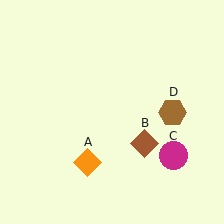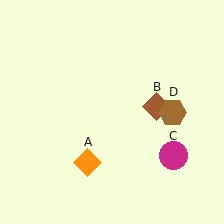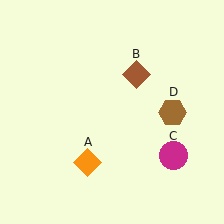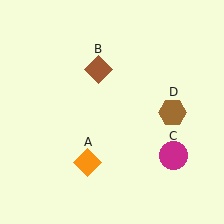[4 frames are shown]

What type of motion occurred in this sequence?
The brown diamond (object B) rotated counterclockwise around the center of the scene.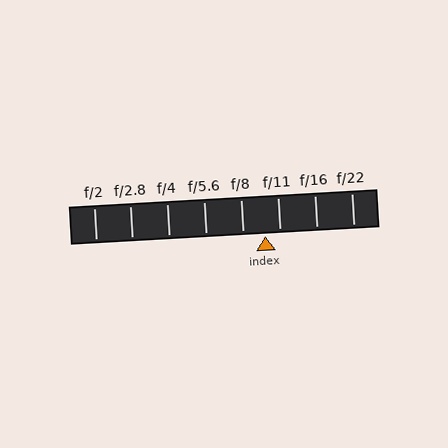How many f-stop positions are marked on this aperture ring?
There are 8 f-stop positions marked.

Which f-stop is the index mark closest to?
The index mark is closest to f/11.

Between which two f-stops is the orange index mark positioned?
The index mark is between f/8 and f/11.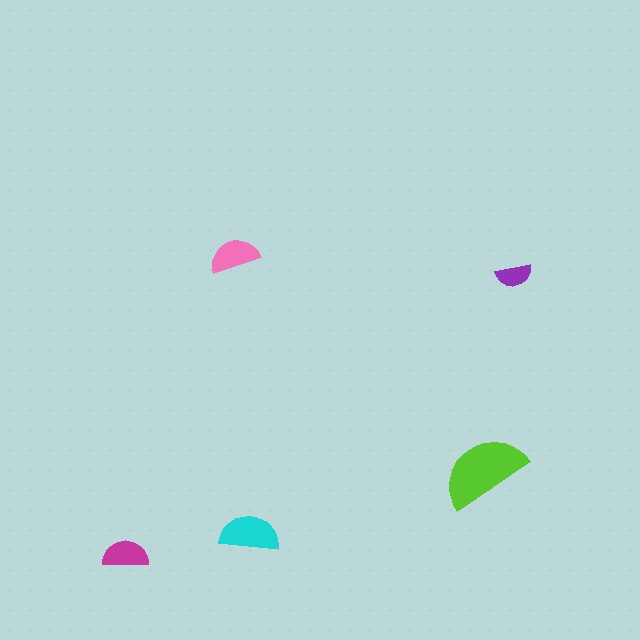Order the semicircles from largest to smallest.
the lime one, the cyan one, the pink one, the magenta one, the purple one.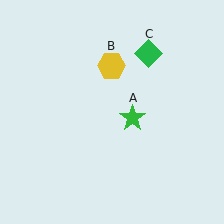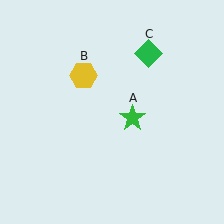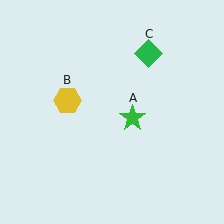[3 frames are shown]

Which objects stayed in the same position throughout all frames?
Green star (object A) and green diamond (object C) remained stationary.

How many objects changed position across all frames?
1 object changed position: yellow hexagon (object B).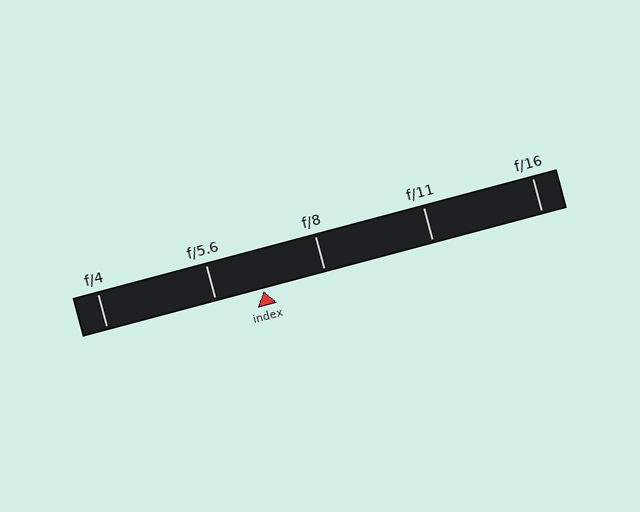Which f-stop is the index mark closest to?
The index mark is closest to f/5.6.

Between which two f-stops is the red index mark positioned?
The index mark is between f/5.6 and f/8.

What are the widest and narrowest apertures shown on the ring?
The widest aperture shown is f/4 and the narrowest is f/16.